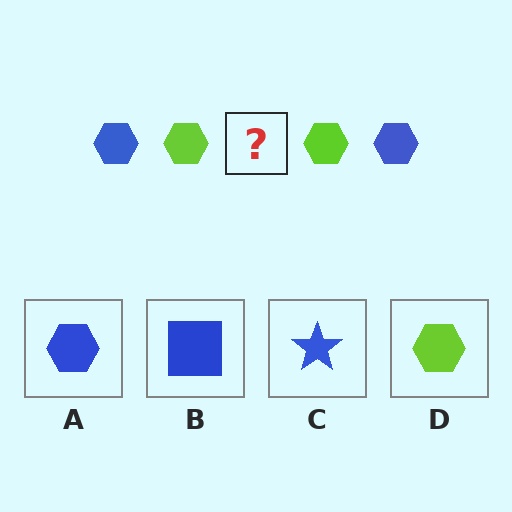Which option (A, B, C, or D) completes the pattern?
A.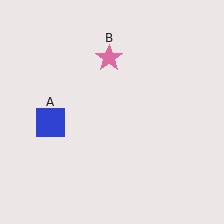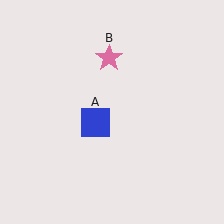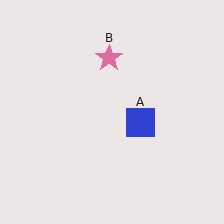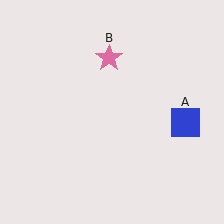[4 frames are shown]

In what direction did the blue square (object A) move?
The blue square (object A) moved right.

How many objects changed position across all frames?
1 object changed position: blue square (object A).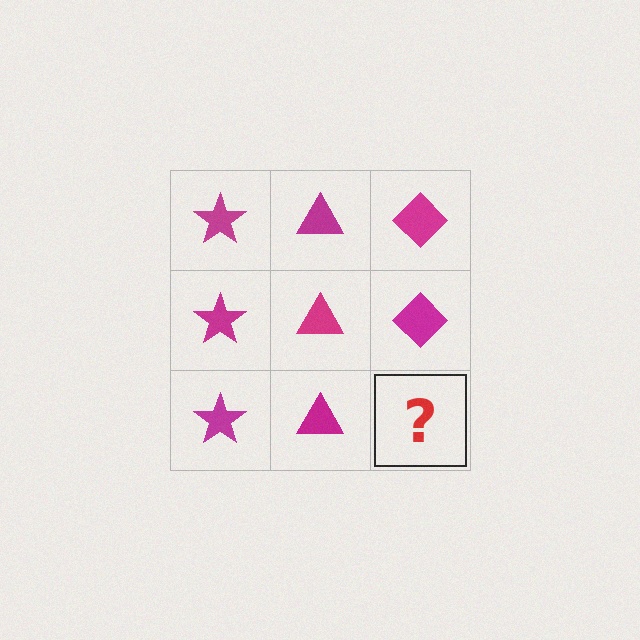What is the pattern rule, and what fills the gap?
The rule is that each column has a consistent shape. The gap should be filled with a magenta diamond.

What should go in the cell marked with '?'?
The missing cell should contain a magenta diamond.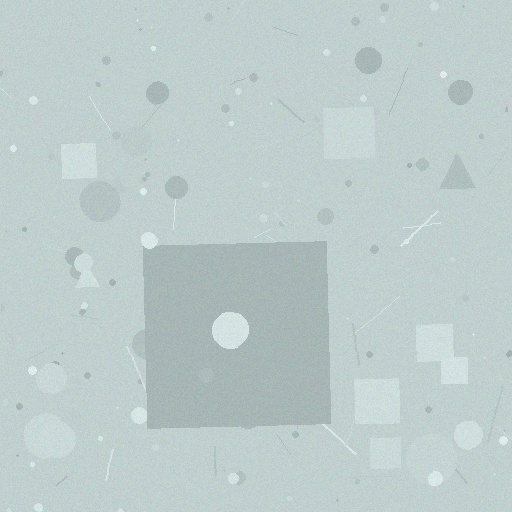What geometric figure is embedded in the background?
A square is embedded in the background.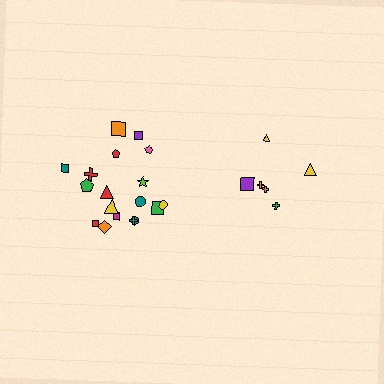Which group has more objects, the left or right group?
The left group.